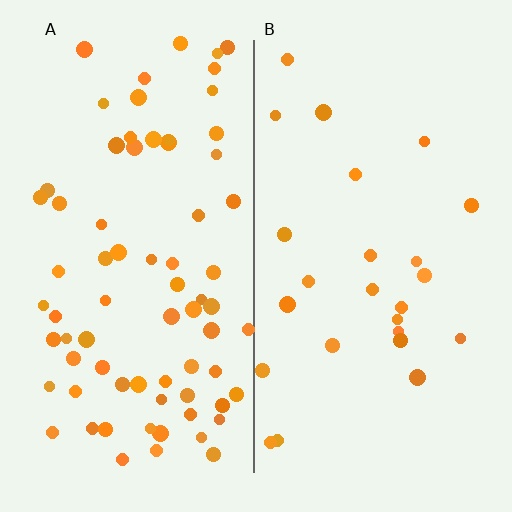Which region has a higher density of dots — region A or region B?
A (the left).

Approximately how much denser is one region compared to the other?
Approximately 2.9× — region A over region B.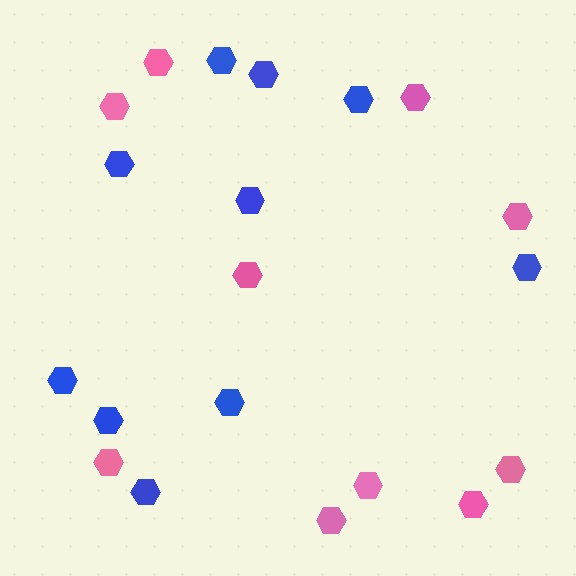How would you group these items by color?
There are 2 groups: one group of blue hexagons (10) and one group of pink hexagons (10).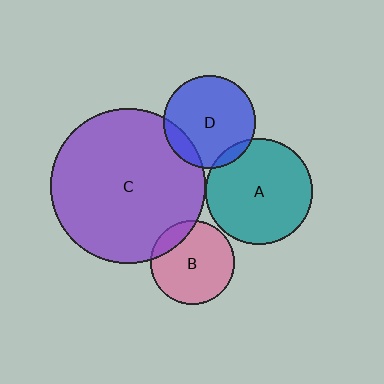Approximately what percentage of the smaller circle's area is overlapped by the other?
Approximately 15%.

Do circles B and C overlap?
Yes.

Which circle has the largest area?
Circle C (purple).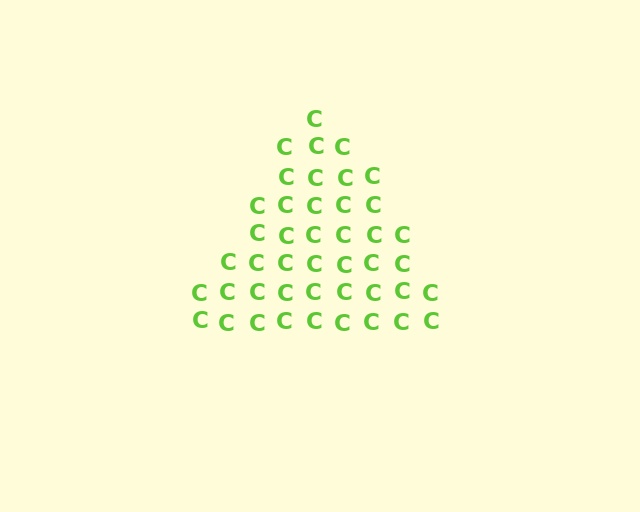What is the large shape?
The large shape is a triangle.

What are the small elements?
The small elements are letter C's.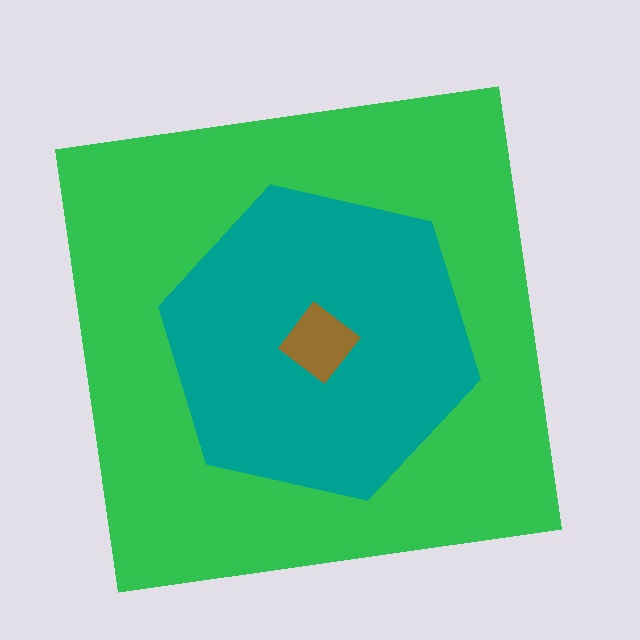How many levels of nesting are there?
3.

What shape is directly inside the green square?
The teal hexagon.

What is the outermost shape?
The green square.